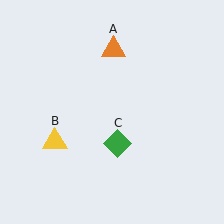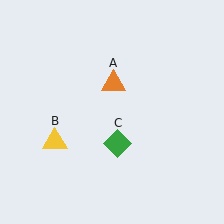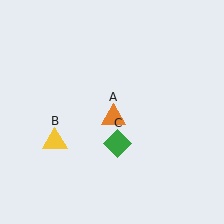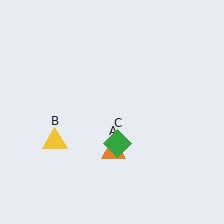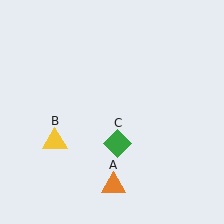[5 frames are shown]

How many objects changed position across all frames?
1 object changed position: orange triangle (object A).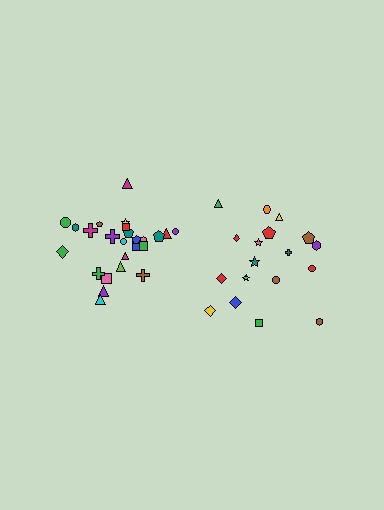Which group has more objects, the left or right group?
The left group.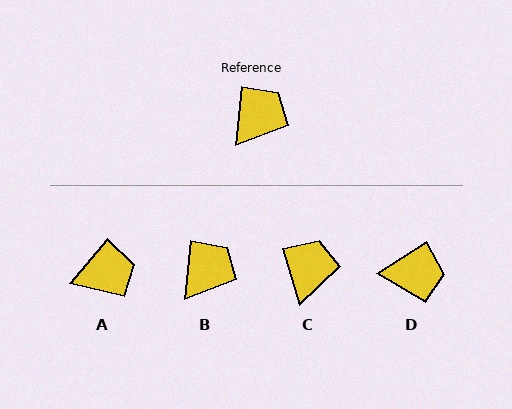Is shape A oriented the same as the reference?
No, it is off by about 35 degrees.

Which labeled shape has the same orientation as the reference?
B.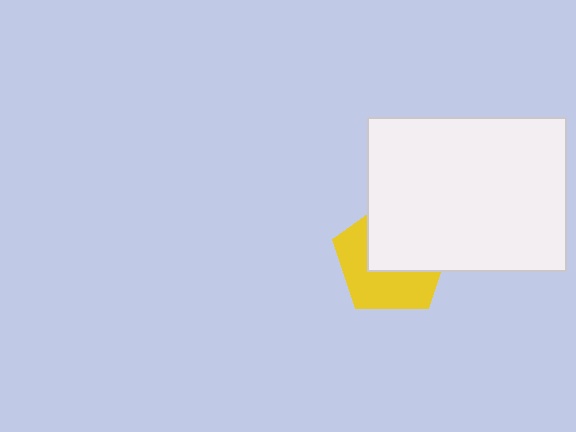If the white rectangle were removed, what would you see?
You would see the complete yellow pentagon.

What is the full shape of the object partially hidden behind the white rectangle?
The partially hidden object is a yellow pentagon.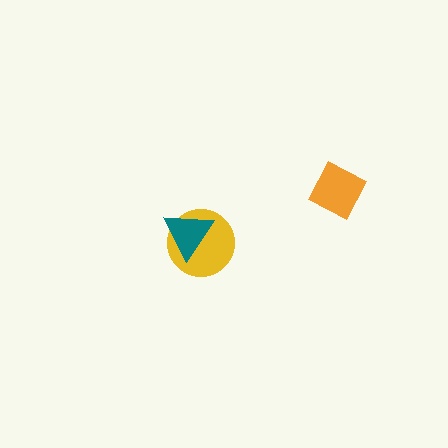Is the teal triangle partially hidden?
No, no other shape covers it.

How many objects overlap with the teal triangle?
1 object overlaps with the teal triangle.